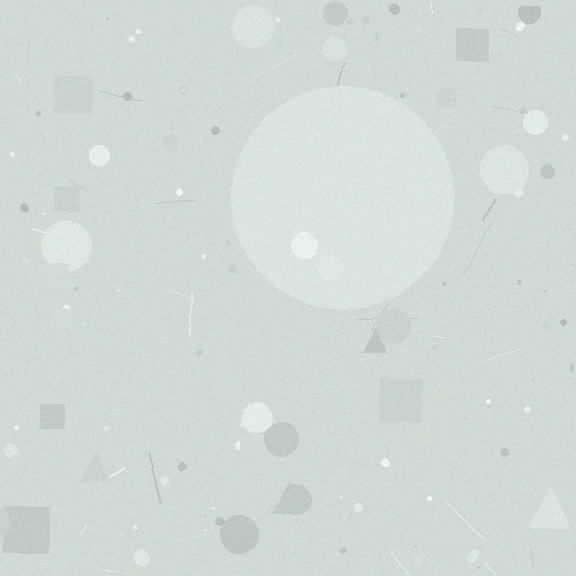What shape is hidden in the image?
A circle is hidden in the image.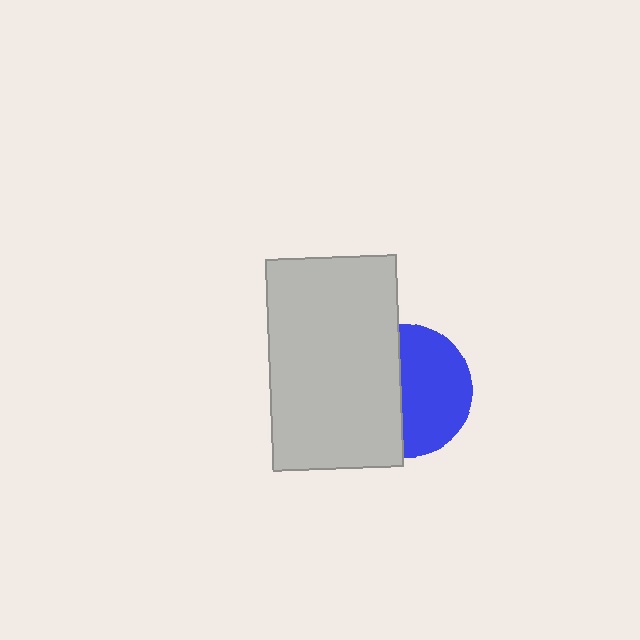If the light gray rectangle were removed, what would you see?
You would see the complete blue circle.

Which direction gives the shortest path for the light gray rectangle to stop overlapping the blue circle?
Moving left gives the shortest separation.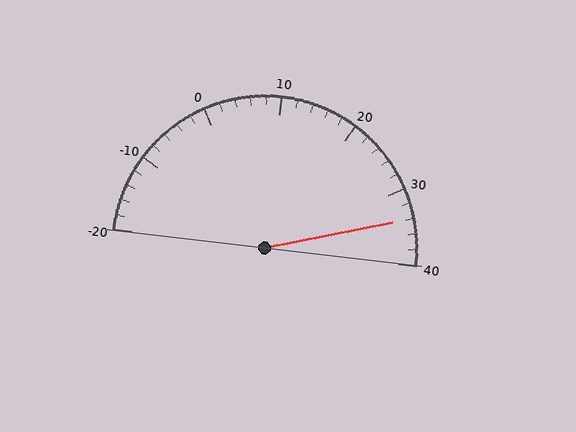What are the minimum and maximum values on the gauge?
The gauge ranges from -20 to 40.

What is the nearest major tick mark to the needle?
The nearest major tick mark is 30.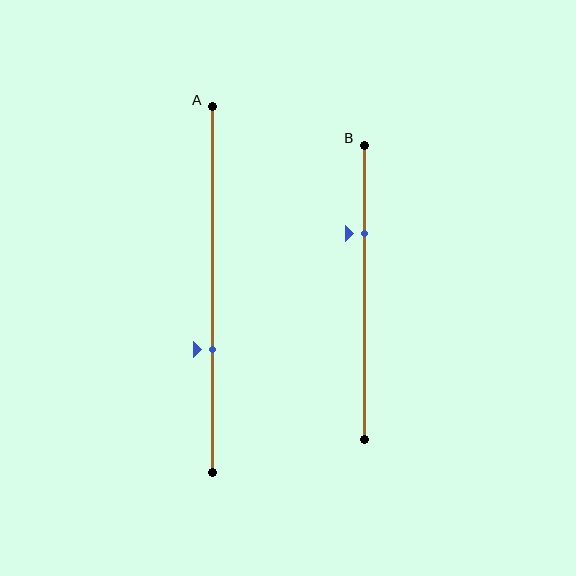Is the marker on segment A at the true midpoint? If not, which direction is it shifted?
No, the marker on segment A is shifted downward by about 16% of the segment length.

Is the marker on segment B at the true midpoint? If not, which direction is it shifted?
No, the marker on segment B is shifted upward by about 20% of the segment length.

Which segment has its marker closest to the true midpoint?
Segment A has its marker closest to the true midpoint.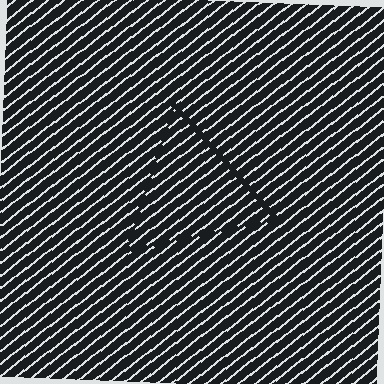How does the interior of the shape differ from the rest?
The interior of the shape contains the same grating, shifted by half a period — the contour is defined by the phase discontinuity where line-ends from the inner and outer gratings abut.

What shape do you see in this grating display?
An illusory triangle. The interior of the shape contains the same grating, shifted by half a period — the contour is defined by the phase discontinuity where line-ends from the inner and outer gratings abut.